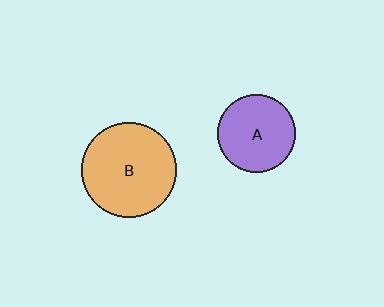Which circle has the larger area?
Circle B (orange).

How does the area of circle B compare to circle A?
Approximately 1.5 times.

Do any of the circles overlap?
No, none of the circles overlap.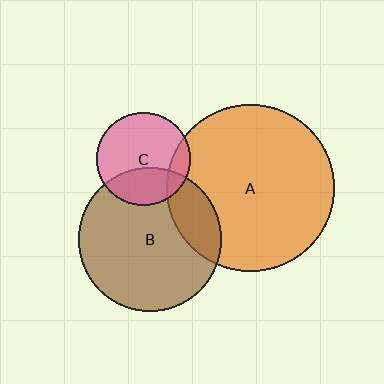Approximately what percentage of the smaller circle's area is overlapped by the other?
Approximately 10%.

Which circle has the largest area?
Circle A (orange).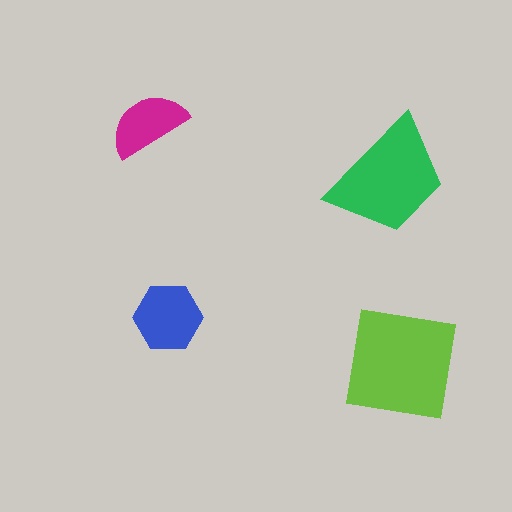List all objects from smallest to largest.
The magenta semicircle, the blue hexagon, the green trapezoid, the lime square.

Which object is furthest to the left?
The magenta semicircle is leftmost.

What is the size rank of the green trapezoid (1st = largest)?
2nd.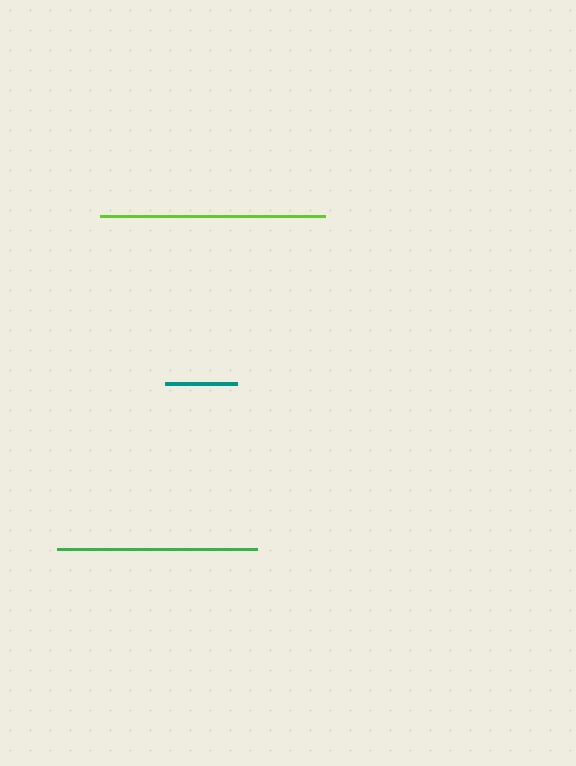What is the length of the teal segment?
The teal segment is approximately 71 pixels long.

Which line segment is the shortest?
The teal line is the shortest at approximately 71 pixels.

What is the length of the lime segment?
The lime segment is approximately 225 pixels long.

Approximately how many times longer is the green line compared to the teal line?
The green line is approximately 2.8 times the length of the teal line.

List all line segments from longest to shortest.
From longest to shortest: lime, green, teal.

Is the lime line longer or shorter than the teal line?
The lime line is longer than the teal line.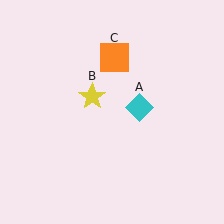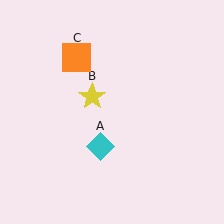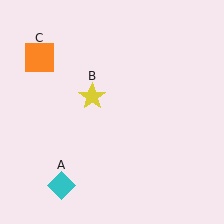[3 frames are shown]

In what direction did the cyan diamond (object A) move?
The cyan diamond (object A) moved down and to the left.